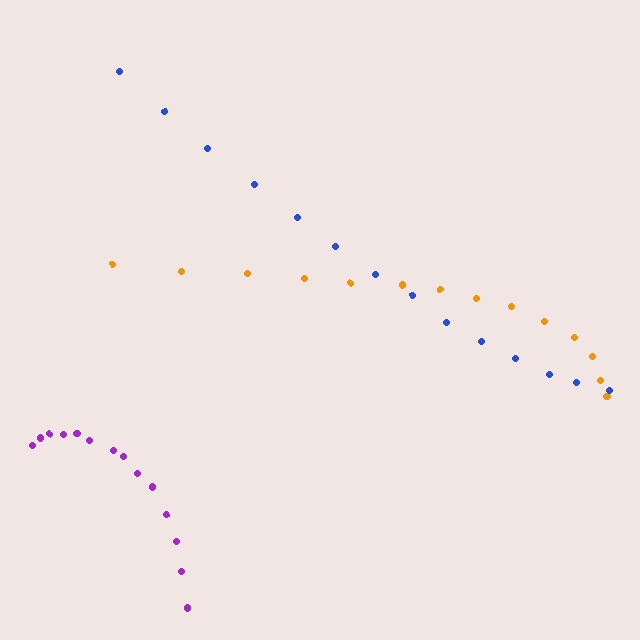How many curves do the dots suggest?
There are 3 distinct paths.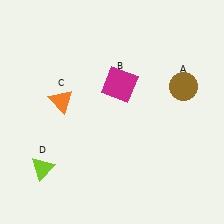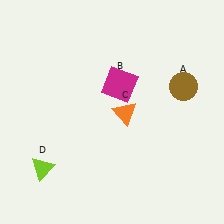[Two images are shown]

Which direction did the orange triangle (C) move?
The orange triangle (C) moved right.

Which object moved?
The orange triangle (C) moved right.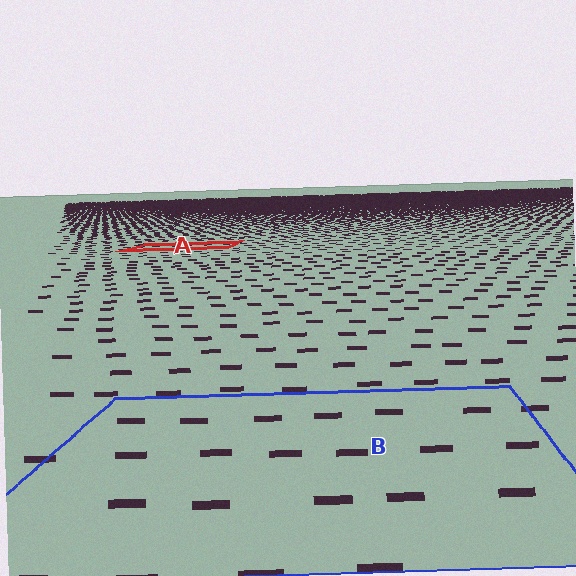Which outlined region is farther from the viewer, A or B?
Region A is farther from the viewer — the texture elements inside it appear smaller and more densely packed.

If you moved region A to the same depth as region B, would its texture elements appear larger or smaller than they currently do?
They would appear larger. At a closer depth, the same texture elements are projected at a bigger on-screen size.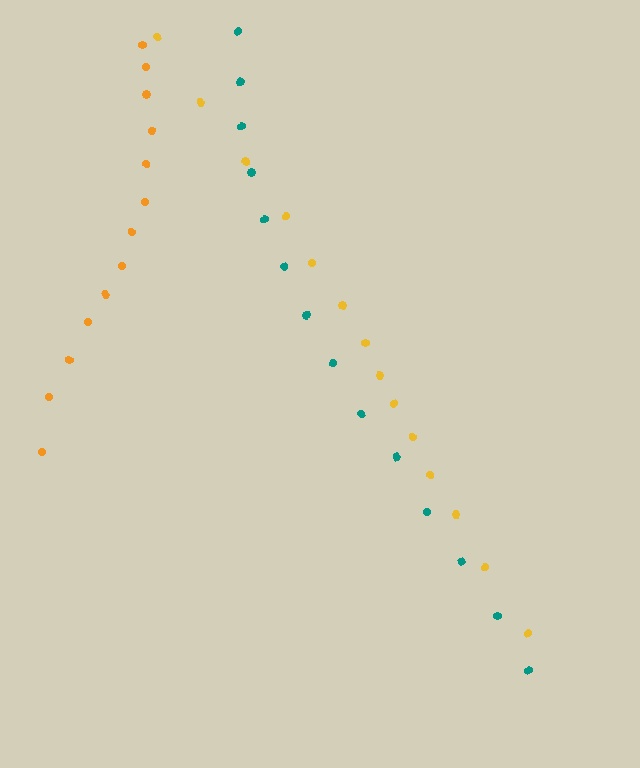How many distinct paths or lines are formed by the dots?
There are 3 distinct paths.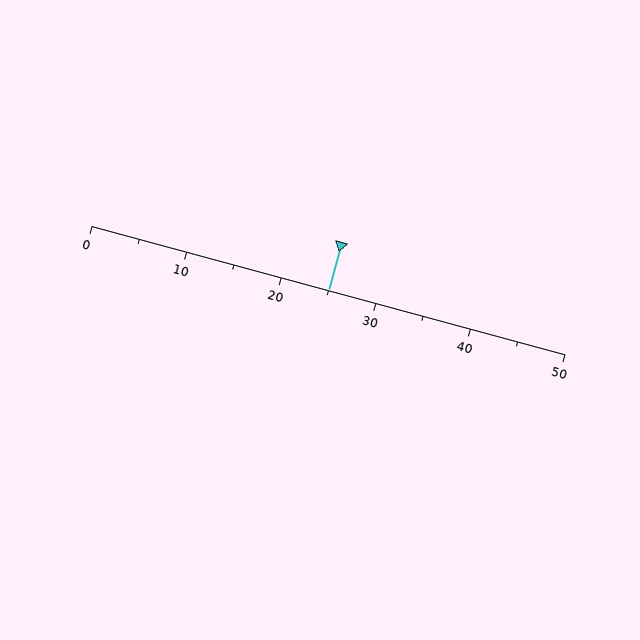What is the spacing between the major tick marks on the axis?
The major ticks are spaced 10 apart.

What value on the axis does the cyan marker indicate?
The marker indicates approximately 25.